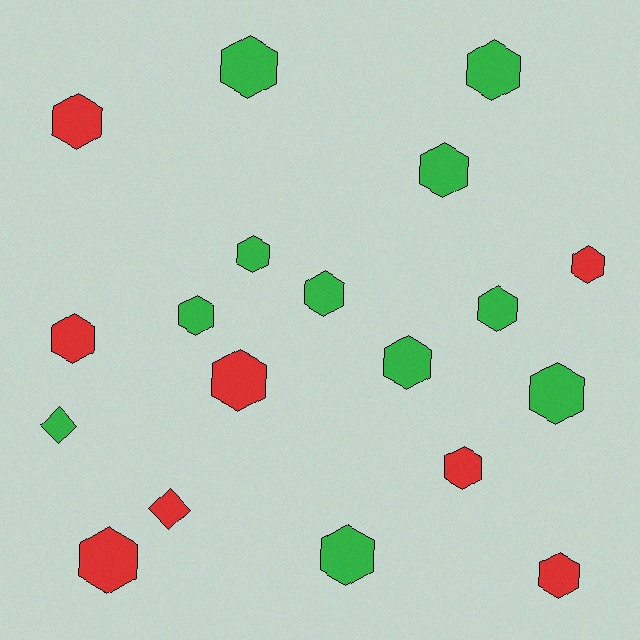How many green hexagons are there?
There are 10 green hexagons.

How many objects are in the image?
There are 19 objects.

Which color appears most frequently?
Green, with 11 objects.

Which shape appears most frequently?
Hexagon, with 17 objects.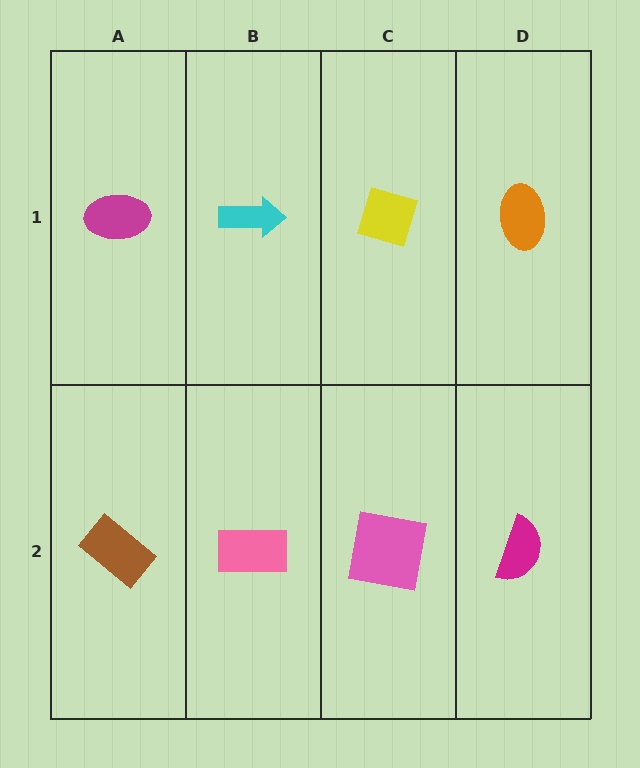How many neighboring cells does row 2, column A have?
2.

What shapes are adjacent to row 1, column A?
A brown rectangle (row 2, column A), a cyan arrow (row 1, column B).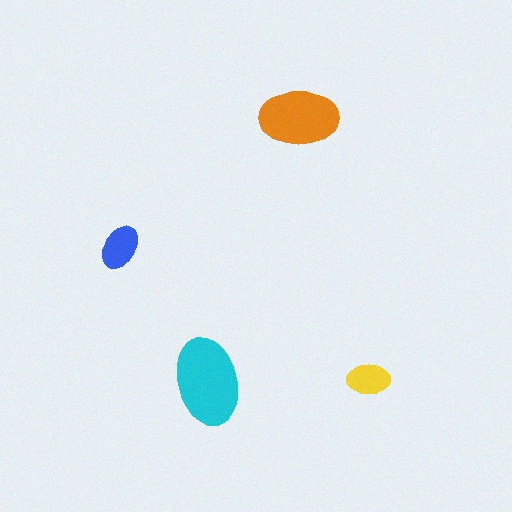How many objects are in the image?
There are 4 objects in the image.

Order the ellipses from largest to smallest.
the cyan one, the orange one, the blue one, the yellow one.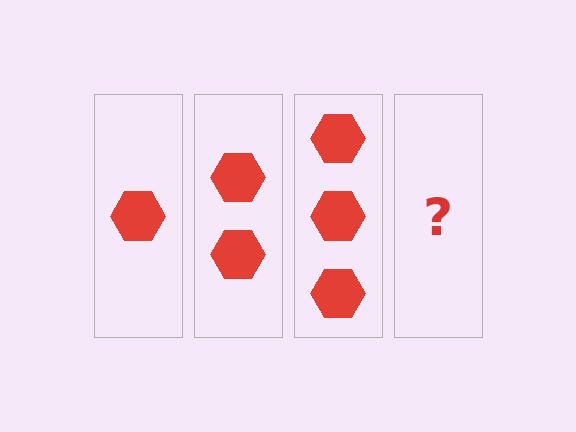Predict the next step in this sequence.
The next step is 4 hexagons.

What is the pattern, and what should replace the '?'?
The pattern is that each step adds one more hexagon. The '?' should be 4 hexagons.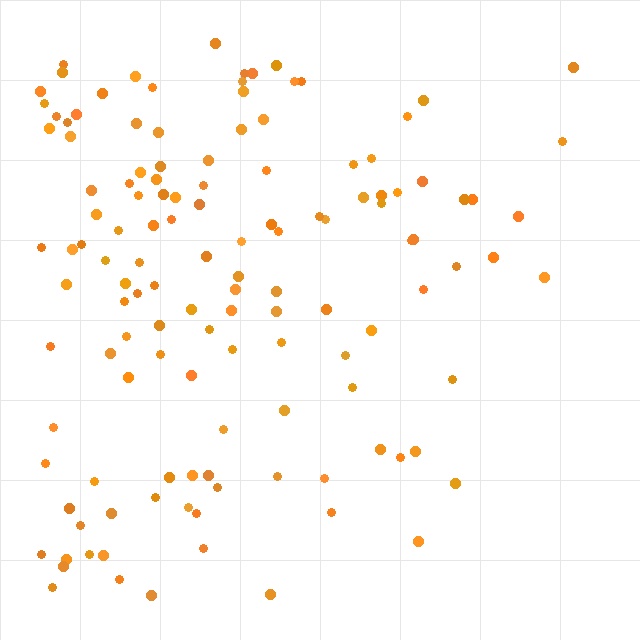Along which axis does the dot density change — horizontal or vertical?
Horizontal.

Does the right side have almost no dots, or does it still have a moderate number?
Still a moderate number, just noticeably fewer than the left.